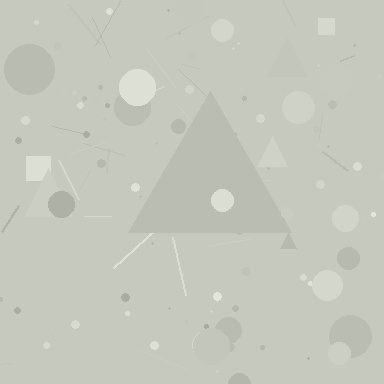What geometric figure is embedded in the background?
A triangle is embedded in the background.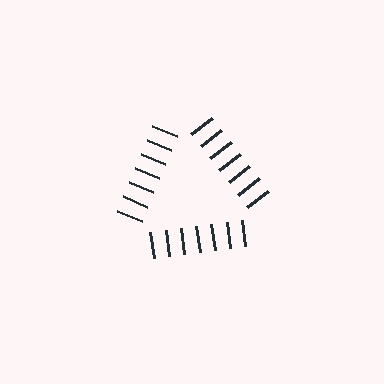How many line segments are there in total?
21 — 7 along each of the 3 edges.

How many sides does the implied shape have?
3 sides — the line-ends trace a triangle.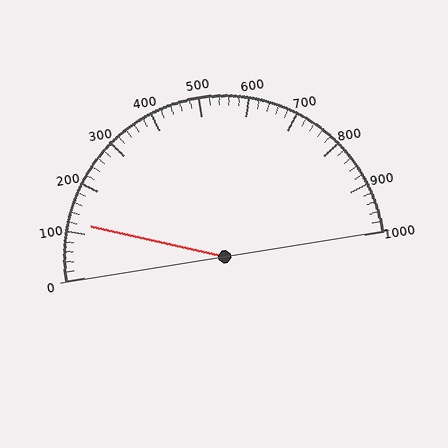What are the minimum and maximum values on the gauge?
The gauge ranges from 0 to 1000.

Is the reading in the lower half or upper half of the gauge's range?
The reading is in the lower half of the range (0 to 1000).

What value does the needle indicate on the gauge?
The needle indicates approximately 120.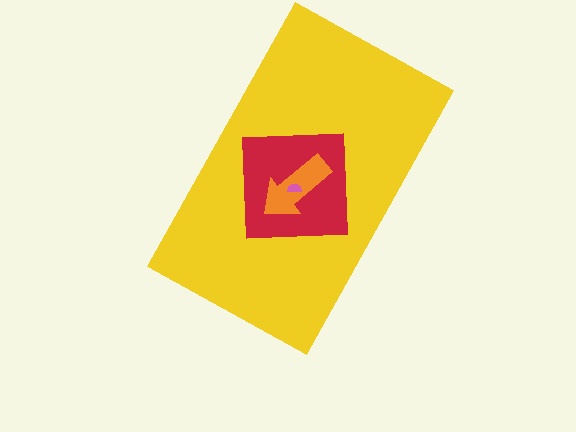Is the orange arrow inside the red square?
Yes.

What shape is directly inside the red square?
The orange arrow.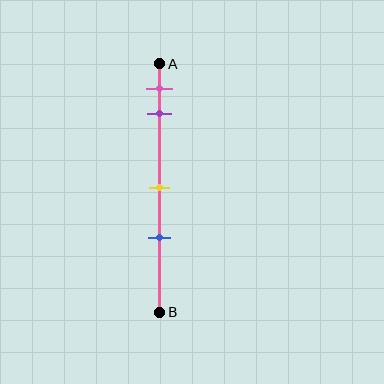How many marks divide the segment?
There are 4 marks dividing the segment.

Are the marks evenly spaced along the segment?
No, the marks are not evenly spaced.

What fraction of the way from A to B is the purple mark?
The purple mark is approximately 20% (0.2) of the way from A to B.